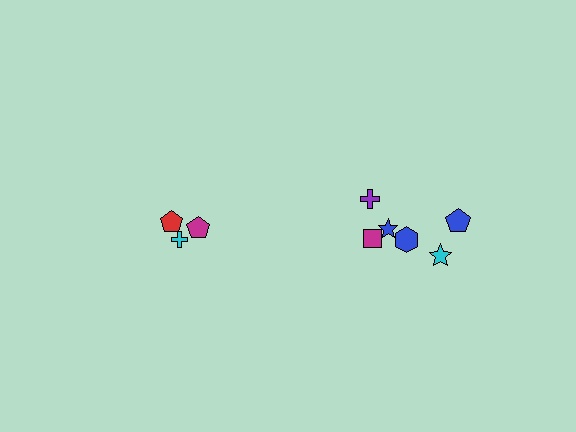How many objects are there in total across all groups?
There are 9 objects.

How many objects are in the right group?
There are 6 objects.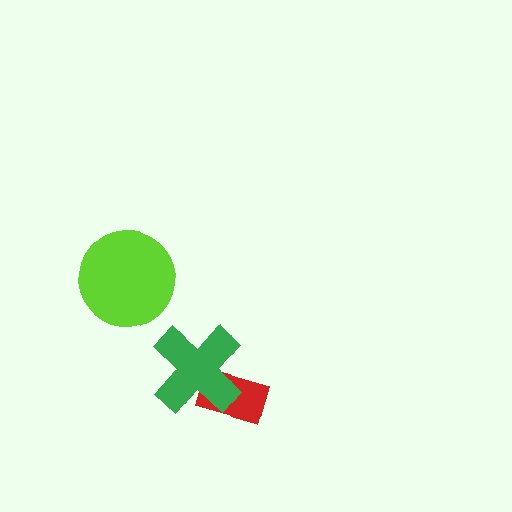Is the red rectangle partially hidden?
Yes, it is partially covered by another shape.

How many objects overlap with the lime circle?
0 objects overlap with the lime circle.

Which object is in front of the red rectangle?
The green cross is in front of the red rectangle.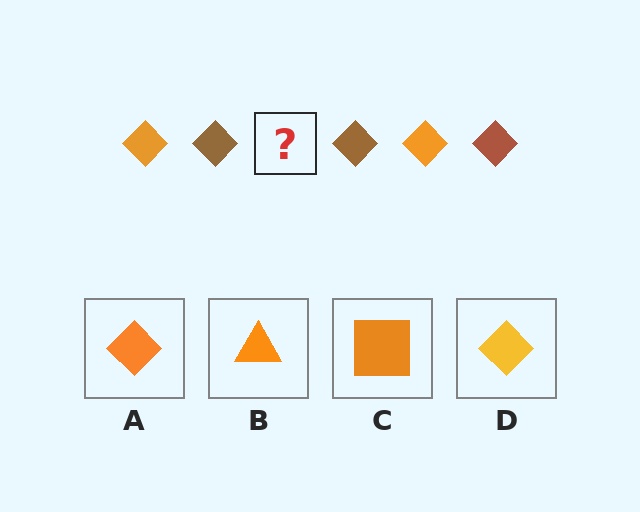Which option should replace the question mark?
Option A.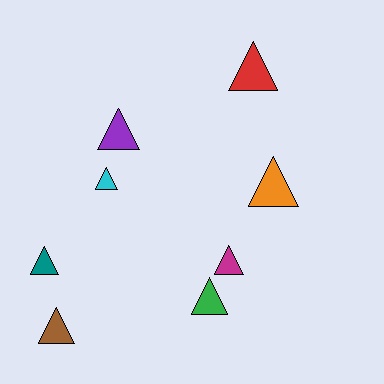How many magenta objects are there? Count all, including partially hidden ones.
There is 1 magenta object.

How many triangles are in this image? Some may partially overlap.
There are 8 triangles.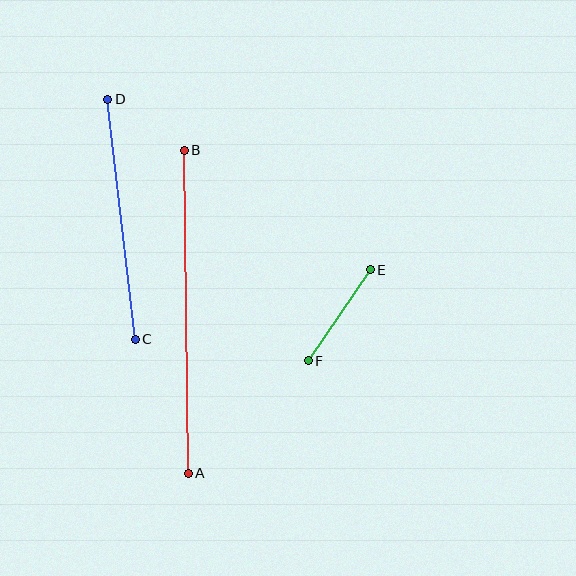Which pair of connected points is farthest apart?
Points A and B are farthest apart.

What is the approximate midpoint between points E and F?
The midpoint is at approximately (339, 315) pixels.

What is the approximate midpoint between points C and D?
The midpoint is at approximately (122, 219) pixels.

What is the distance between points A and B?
The distance is approximately 323 pixels.